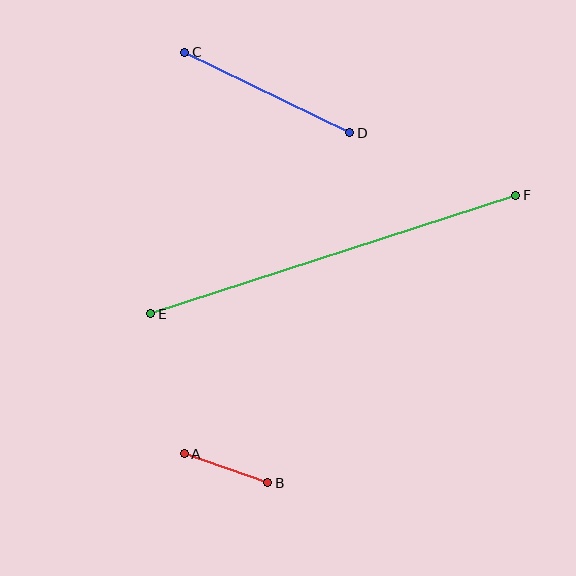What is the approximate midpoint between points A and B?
The midpoint is at approximately (226, 468) pixels.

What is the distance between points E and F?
The distance is approximately 384 pixels.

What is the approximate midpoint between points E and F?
The midpoint is at approximately (333, 255) pixels.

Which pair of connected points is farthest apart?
Points E and F are farthest apart.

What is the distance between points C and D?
The distance is approximately 183 pixels.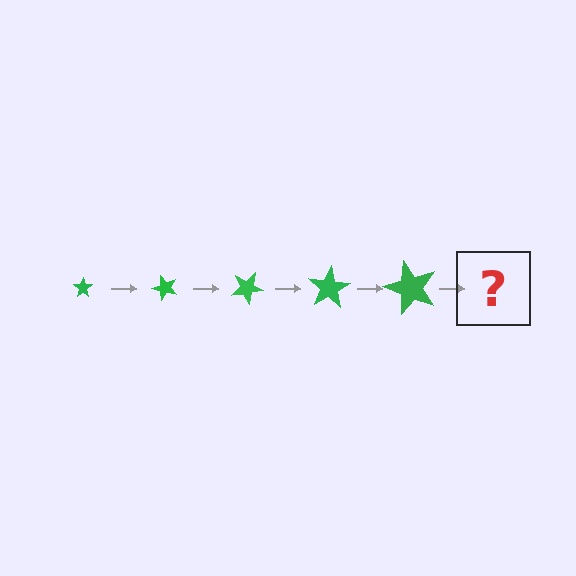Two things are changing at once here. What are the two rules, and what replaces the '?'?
The two rules are that the star grows larger each step and it rotates 50 degrees each step. The '?' should be a star, larger than the previous one and rotated 250 degrees from the start.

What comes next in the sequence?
The next element should be a star, larger than the previous one and rotated 250 degrees from the start.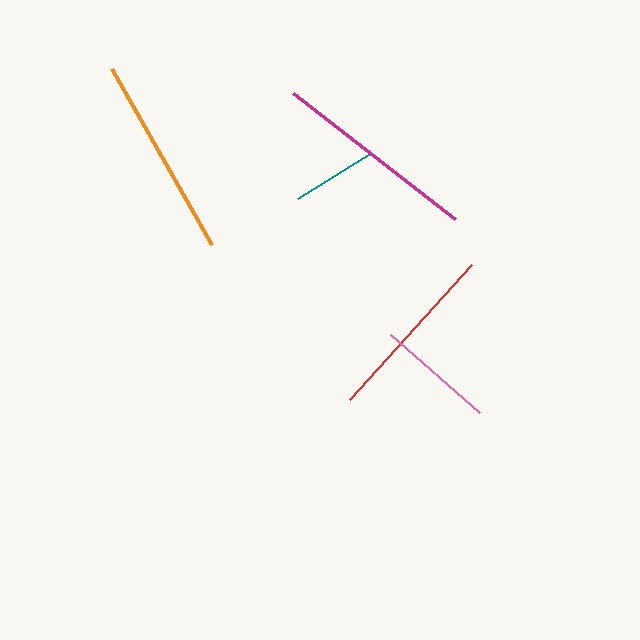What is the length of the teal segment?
The teal segment is approximately 87 pixels long.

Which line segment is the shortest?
The teal line is the shortest at approximately 87 pixels.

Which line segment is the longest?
The magenta line is the longest at approximately 206 pixels.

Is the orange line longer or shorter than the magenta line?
The magenta line is longer than the orange line.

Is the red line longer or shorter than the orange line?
The orange line is longer than the red line.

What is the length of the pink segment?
The pink segment is approximately 119 pixels long.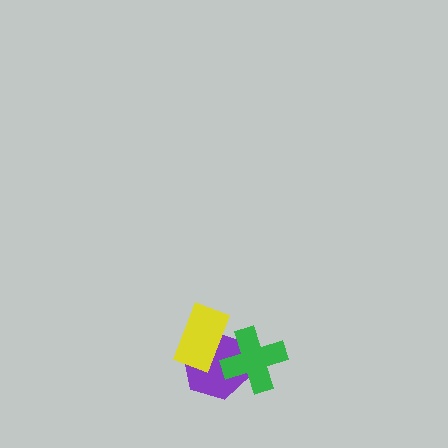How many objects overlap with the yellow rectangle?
2 objects overlap with the yellow rectangle.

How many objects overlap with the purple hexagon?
2 objects overlap with the purple hexagon.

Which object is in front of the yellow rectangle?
The green cross is in front of the yellow rectangle.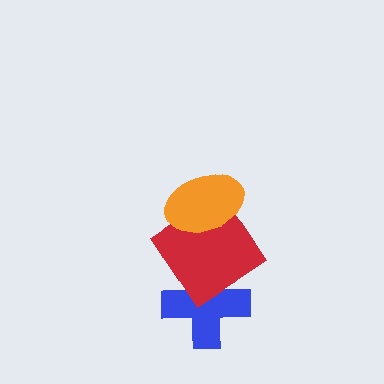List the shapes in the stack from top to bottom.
From top to bottom: the orange ellipse, the red diamond, the blue cross.